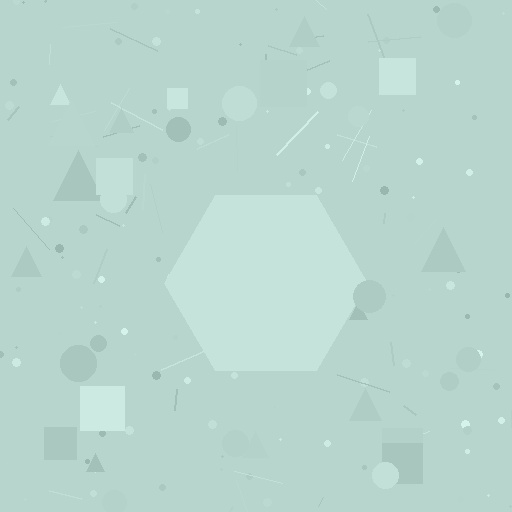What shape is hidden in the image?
A hexagon is hidden in the image.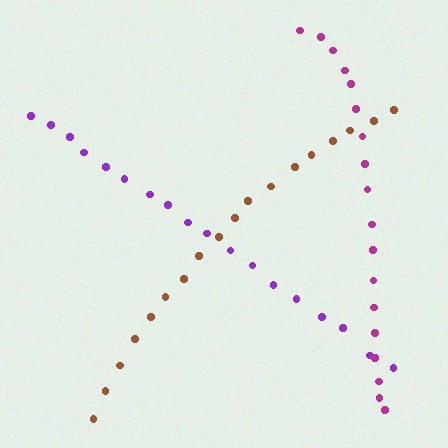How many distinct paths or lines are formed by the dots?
There are 3 distinct paths.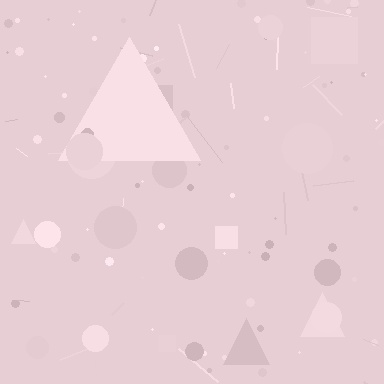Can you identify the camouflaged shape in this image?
The camouflaged shape is a triangle.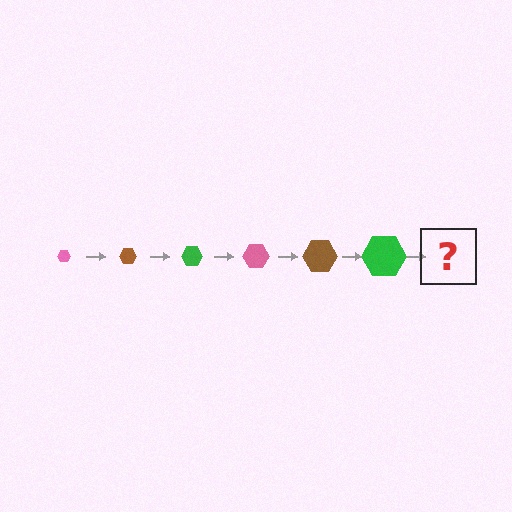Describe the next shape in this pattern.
It should be a pink hexagon, larger than the previous one.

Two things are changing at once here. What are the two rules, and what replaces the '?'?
The two rules are that the hexagon grows larger each step and the color cycles through pink, brown, and green. The '?' should be a pink hexagon, larger than the previous one.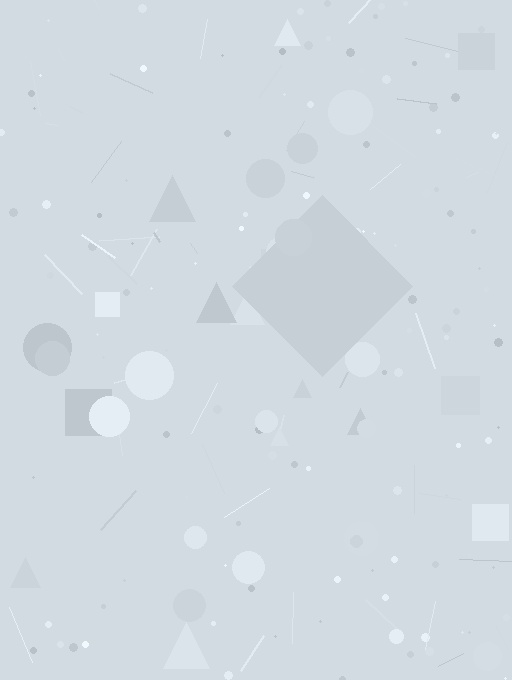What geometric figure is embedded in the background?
A diamond is embedded in the background.